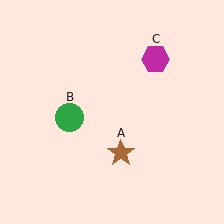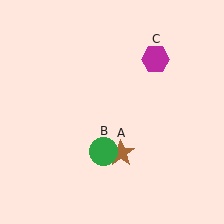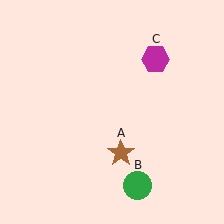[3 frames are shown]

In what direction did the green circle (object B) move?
The green circle (object B) moved down and to the right.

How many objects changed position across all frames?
1 object changed position: green circle (object B).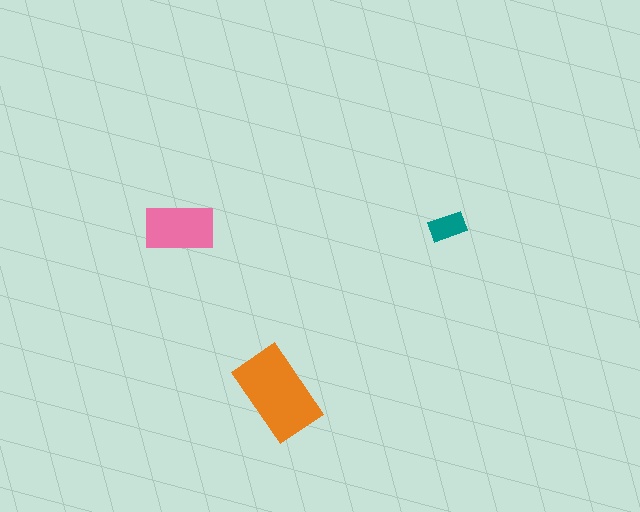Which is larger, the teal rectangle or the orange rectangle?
The orange one.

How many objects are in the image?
There are 3 objects in the image.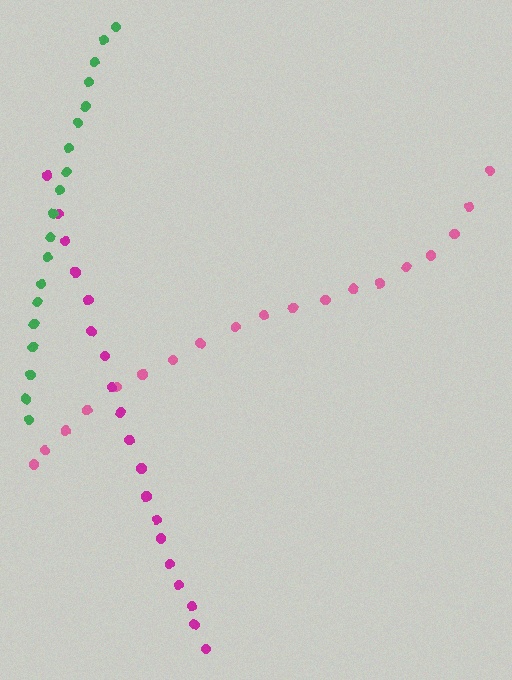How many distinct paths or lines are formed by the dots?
There are 3 distinct paths.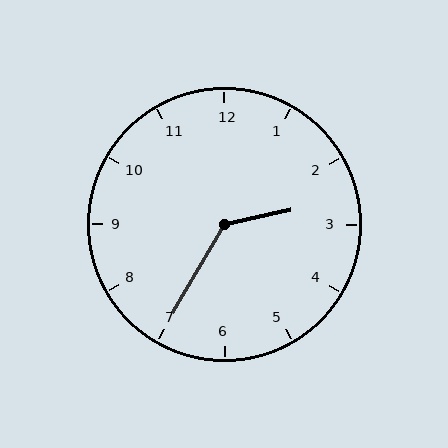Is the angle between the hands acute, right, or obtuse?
It is obtuse.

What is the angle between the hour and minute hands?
Approximately 132 degrees.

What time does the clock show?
2:35.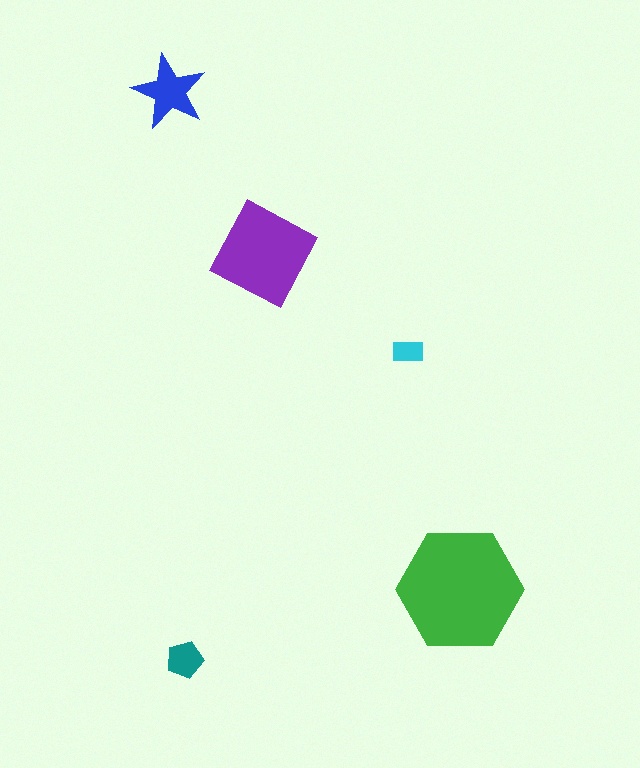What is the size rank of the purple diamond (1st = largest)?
2nd.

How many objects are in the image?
There are 5 objects in the image.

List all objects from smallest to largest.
The cyan rectangle, the teal pentagon, the blue star, the purple diamond, the green hexagon.